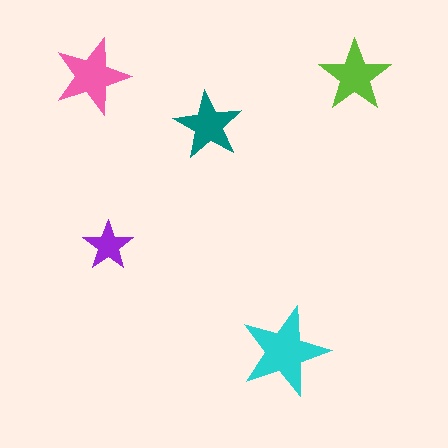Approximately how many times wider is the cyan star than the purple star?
About 2 times wider.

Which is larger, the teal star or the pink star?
The pink one.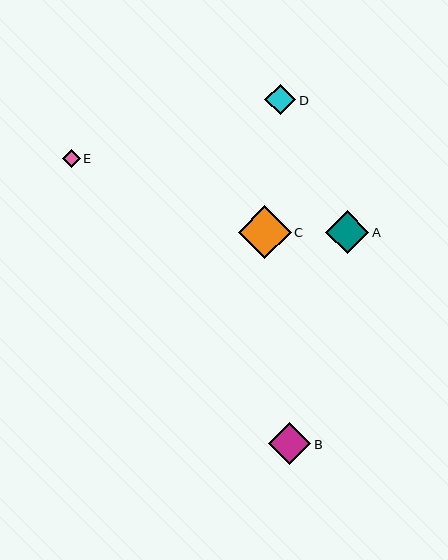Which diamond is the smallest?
Diamond E is the smallest with a size of approximately 18 pixels.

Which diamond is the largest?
Diamond C is the largest with a size of approximately 52 pixels.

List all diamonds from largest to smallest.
From largest to smallest: C, A, B, D, E.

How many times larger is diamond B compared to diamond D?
Diamond B is approximately 1.3 times the size of diamond D.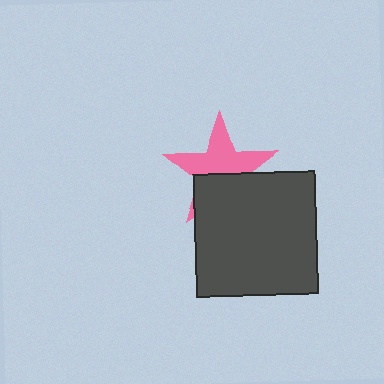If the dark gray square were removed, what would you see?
You would see the complete pink star.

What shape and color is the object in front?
The object in front is a dark gray square.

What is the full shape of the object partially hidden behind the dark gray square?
The partially hidden object is a pink star.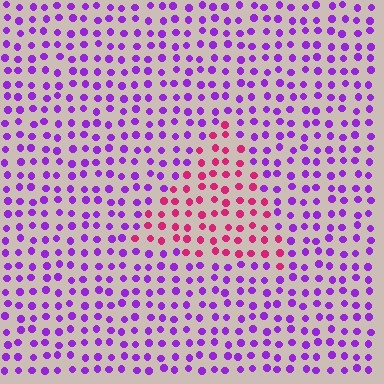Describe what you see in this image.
The image is filled with small purple elements in a uniform arrangement. A triangle-shaped region is visible where the elements are tinted to a slightly different hue, forming a subtle color boundary.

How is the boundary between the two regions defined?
The boundary is defined purely by a slight shift in hue (about 53 degrees). Spacing, size, and orientation are identical on both sides.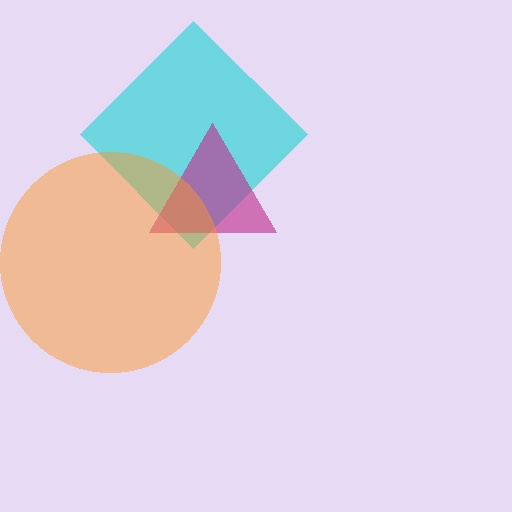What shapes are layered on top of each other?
The layered shapes are: a cyan diamond, a magenta triangle, an orange circle.